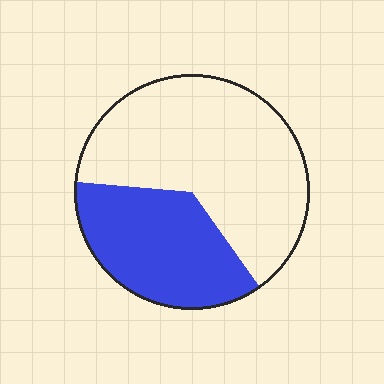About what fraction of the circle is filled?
About three eighths (3/8).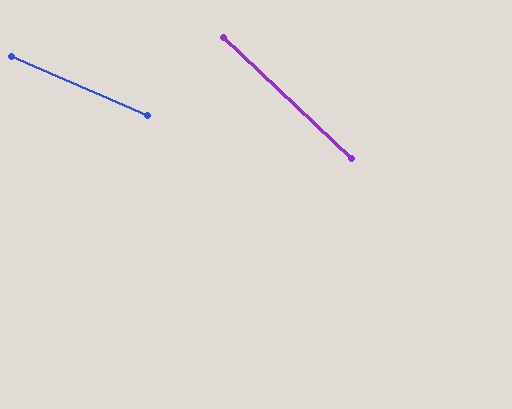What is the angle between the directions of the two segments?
Approximately 20 degrees.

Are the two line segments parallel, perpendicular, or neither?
Neither parallel nor perpendicular — they differ by about 20°.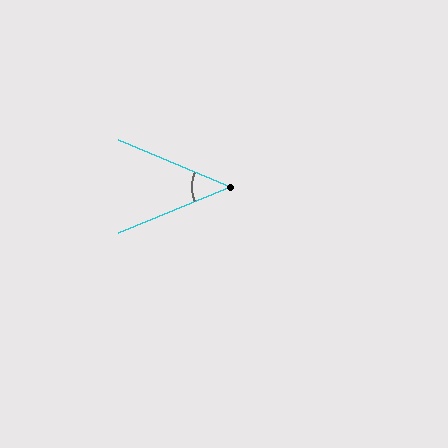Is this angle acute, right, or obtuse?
It is acute.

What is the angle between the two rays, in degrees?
Approximately 45 degrees.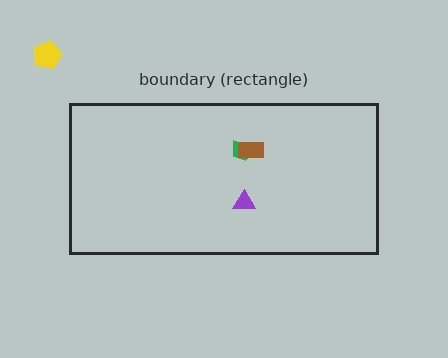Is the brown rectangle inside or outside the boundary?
Inside.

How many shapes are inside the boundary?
3 inside, 1 outside.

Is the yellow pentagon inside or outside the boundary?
Outside.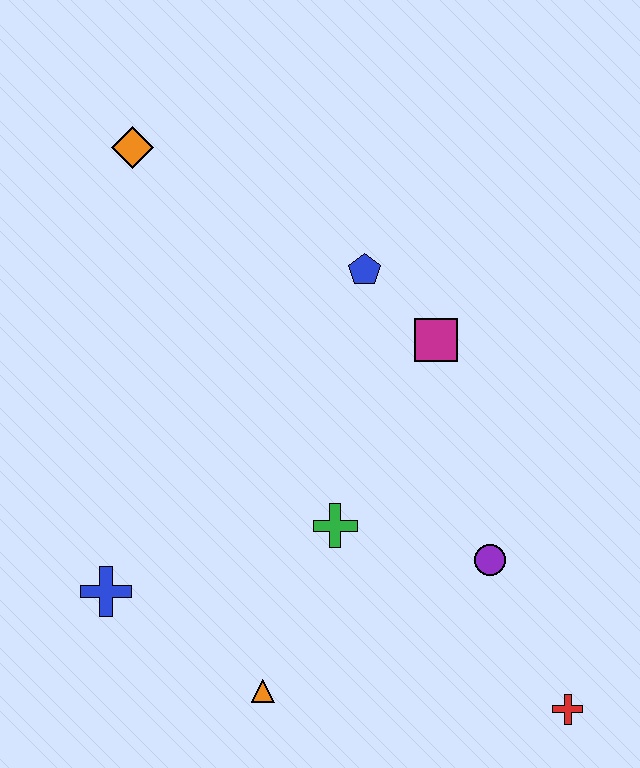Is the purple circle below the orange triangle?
No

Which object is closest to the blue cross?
The orange triangle is closest to the blue cross.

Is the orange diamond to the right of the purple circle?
No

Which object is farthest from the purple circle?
The orange diamond is farthest from the purple circle.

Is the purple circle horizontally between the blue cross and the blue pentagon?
No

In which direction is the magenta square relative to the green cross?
The magenta square is above the green cross.